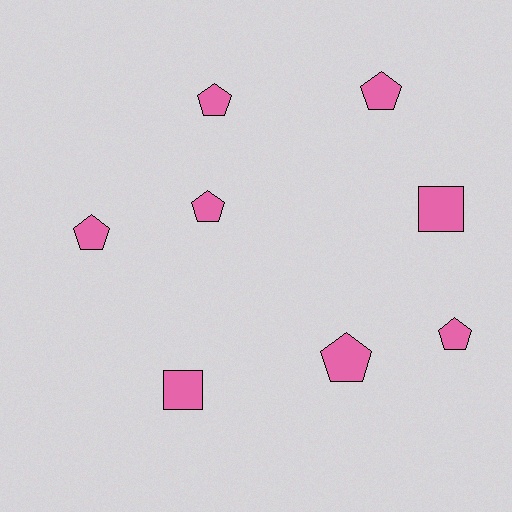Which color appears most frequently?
Pink, with 8 objects.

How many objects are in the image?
There are 8 objects.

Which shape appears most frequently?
Pentagon, with 6 objects.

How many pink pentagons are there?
There are 6 pink pentagons.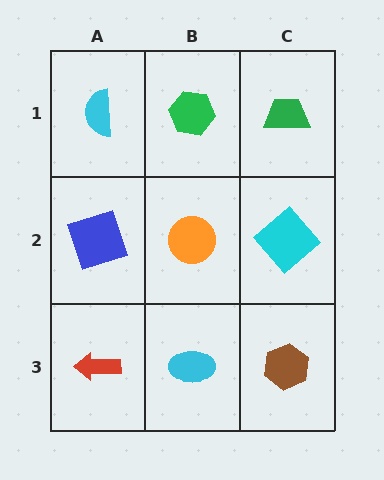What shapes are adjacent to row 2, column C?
A green trapezoid (row 1, column C), a brown hexagon (row 3, column C), an orange circle (row 2, column B).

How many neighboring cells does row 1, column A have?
2.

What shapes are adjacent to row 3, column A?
A blue square (row 2, column A), a cyan ellipse (row 3, column B).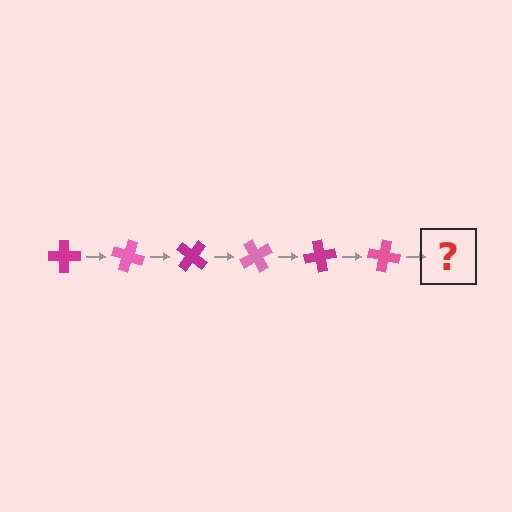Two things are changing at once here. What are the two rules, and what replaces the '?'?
The two rules are that it rotates 20 degrees each step and the color cycles through magenta and pink. The '?' should be a magenta cross, rotated 120 degrees from the start.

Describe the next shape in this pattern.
It should be a magenta cross, rotated 120 degrees from the start.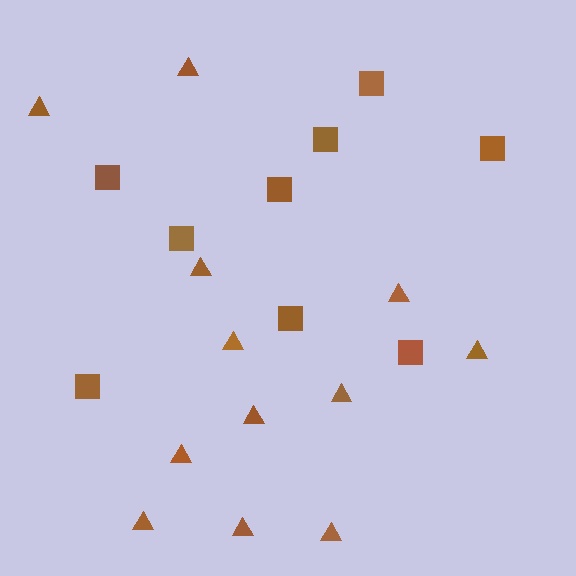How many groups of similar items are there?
There are 2 groups: one group of triangles (12) and one group of squares (9).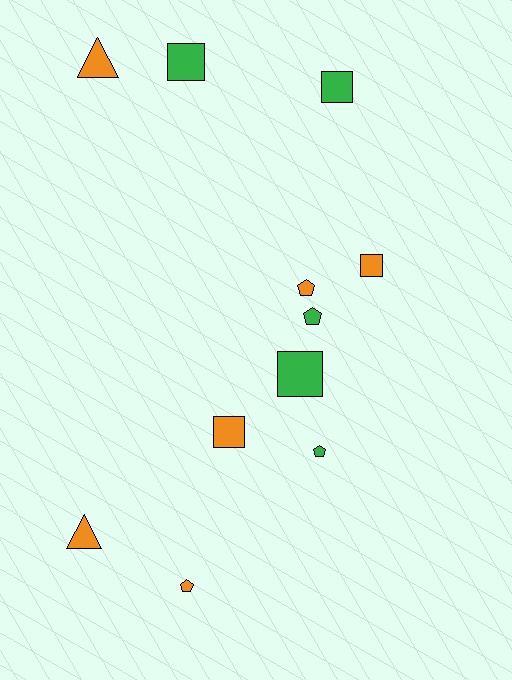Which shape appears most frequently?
Square, with 5 objects.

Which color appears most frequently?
Orange, with 6 objects.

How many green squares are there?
There are 3 green squares.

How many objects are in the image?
There are 11 objects.